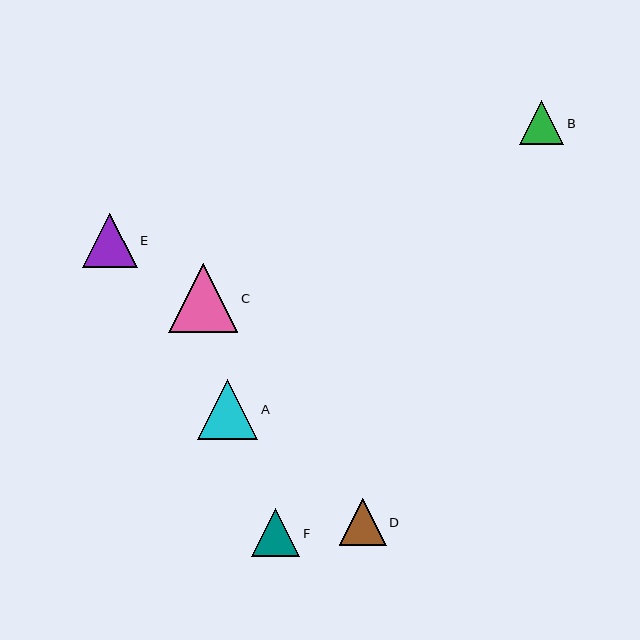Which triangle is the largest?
Triangle C is the largest with a size of approximately 69 pixels.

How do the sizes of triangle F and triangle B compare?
Triangle F and triangle B are approximately the same size.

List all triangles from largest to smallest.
From largest to smallest: C, A, E, F, D, B.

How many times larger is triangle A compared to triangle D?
Triangle A is approximately 1.3 times the size of triangle D.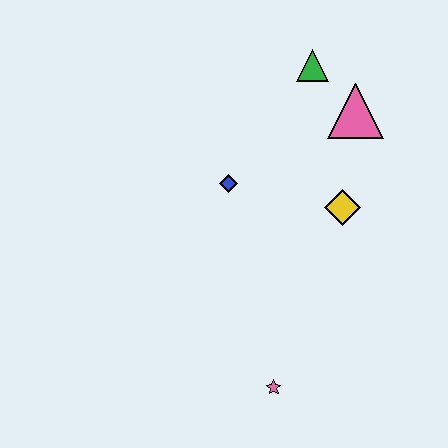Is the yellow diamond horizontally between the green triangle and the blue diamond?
No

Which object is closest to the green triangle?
The pink triangle is closest to the green triangle.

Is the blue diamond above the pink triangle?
No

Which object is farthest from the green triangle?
The pink star is farthest from the green triangle.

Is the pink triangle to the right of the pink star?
Yes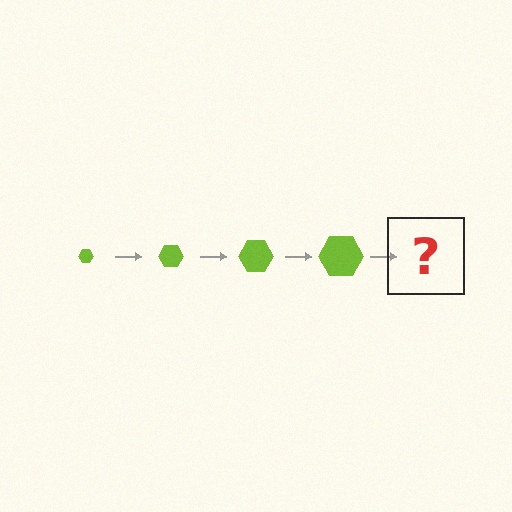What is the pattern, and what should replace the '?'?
The pattern is that the hexagon gets progressively larger each step. The '?' should be a lime hexagon, larger than the previous one.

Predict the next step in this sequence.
The next step is a lime hexagon, larger than the previous one.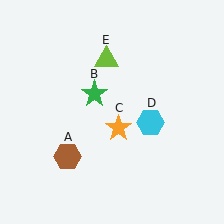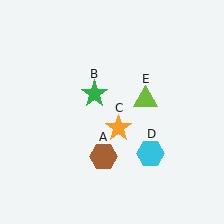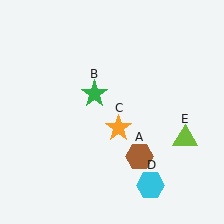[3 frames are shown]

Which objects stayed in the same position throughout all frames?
Green star (object B) and orange star (object C) remained stationary.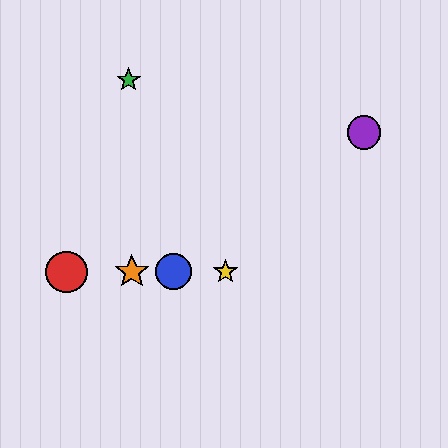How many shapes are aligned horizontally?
4 shapes (the red circle, the blue circle, the yellow star, the orange star) are aligned horizontally.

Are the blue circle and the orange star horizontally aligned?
Yes, both are at y≈272.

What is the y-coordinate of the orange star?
The orange star is at y≈272.